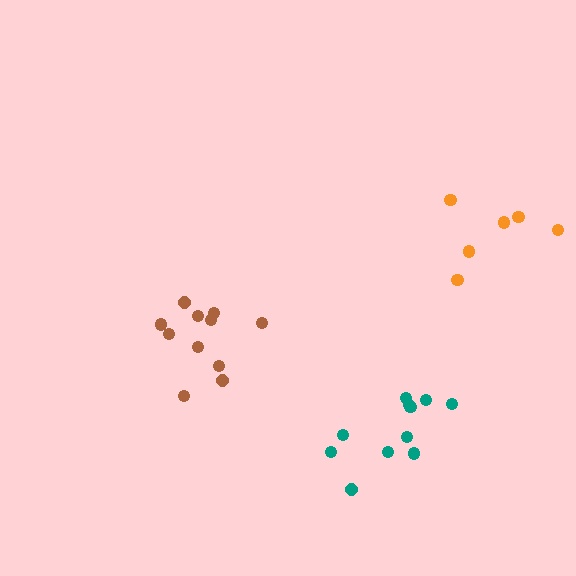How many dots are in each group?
Group 1: 11 dots, Group 2: 11 dots, Group 3: 6 dots (28 total).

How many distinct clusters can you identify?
There are 3 distinct clusters.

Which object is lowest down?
The teal cluster is bottommost.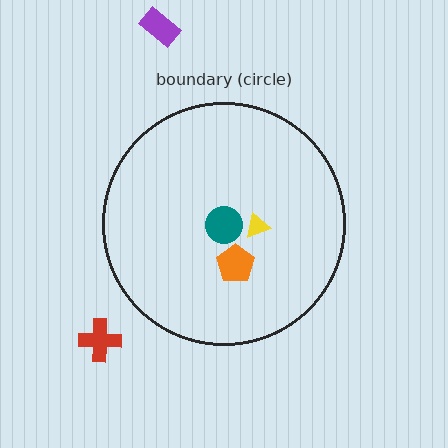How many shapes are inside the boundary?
4 inside, 2 outside.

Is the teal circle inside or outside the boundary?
Inside.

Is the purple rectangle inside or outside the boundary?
Outside.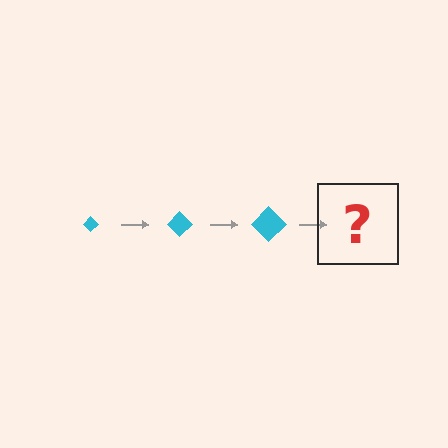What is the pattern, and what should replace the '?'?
The pattern is that the diamond gets progressively larger each step. The '?' should be a cyan diamond, larger than the previous one.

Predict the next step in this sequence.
The next step is a cyan diamond, larger than the previous one.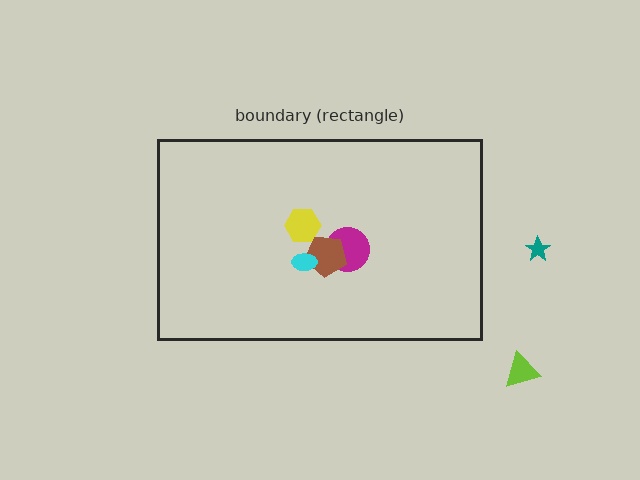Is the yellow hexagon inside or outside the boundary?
Inside.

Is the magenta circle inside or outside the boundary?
Inside.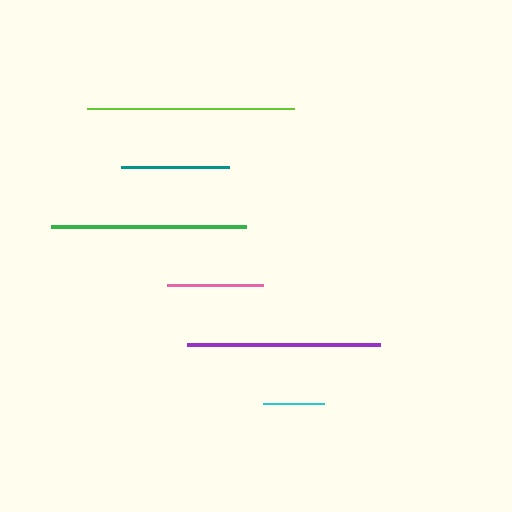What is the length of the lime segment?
The lime segment is approximately 206 pixels long.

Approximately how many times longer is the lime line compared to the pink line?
The lime line is approximately 2.2 times the length of the pink line.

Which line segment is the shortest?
The cyan line is the shortest at approximately 61 pixels.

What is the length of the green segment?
The green segment is approximately 195 pixels long.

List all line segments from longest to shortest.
From longest to shortest: lime, green, purple, teal, pink, cyan.